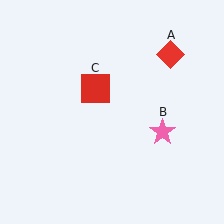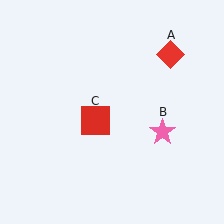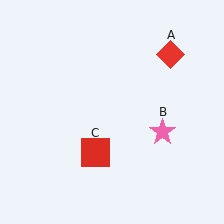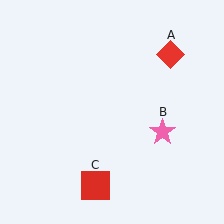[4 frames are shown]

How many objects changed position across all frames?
1 object changed position: red square (object C).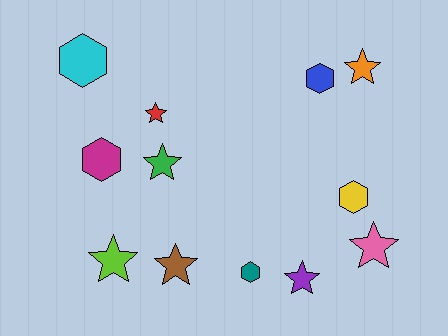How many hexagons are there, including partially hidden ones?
There are 5 hexagons.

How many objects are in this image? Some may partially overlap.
There are 12 objects.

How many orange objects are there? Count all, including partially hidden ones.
There is 1 orange object.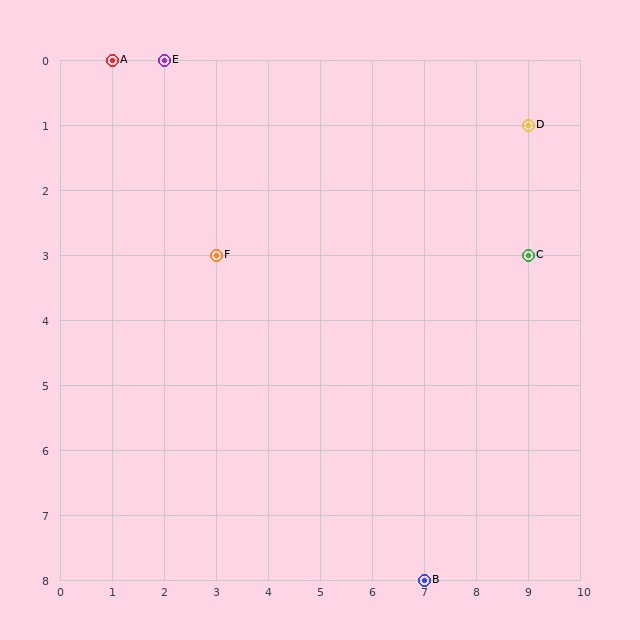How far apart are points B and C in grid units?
Points B and C are 2 columns and 5 rows apart (about 5.4 grid units diagonally).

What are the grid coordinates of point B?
Point B is at grid coordinates (7, 8).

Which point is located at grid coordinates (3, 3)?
Point F is at (3, 3).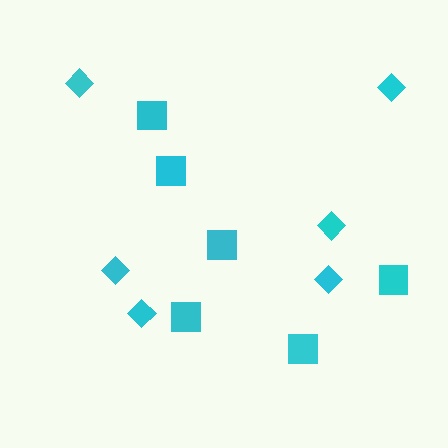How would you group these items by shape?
There are 2 groups: one group of squares (6) and one group of diamonds (6).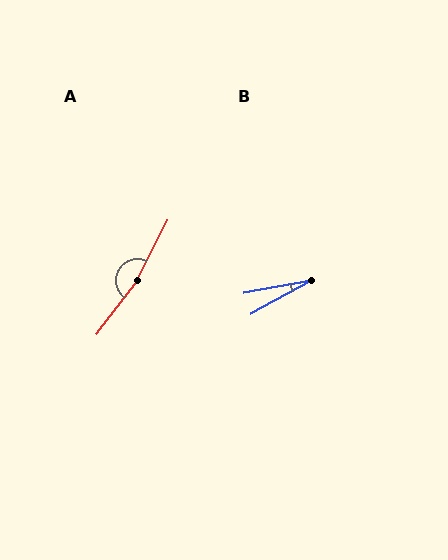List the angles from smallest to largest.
B (19°), A (169°).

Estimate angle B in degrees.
Approximately 19 degrees.